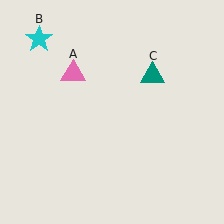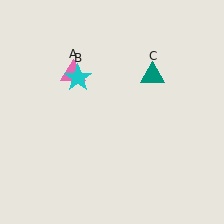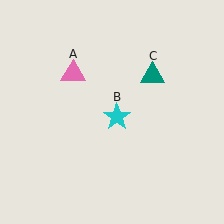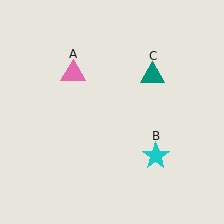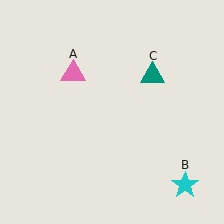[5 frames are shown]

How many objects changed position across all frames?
1 object changed position: cyan star (object B).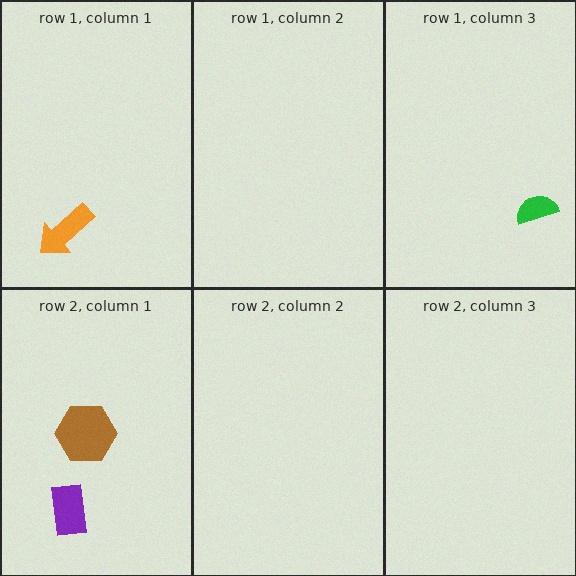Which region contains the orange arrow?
The row 1, column 1 region.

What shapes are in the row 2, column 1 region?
The brown hexagon, the purple rectangle.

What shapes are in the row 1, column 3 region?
The green semicircle.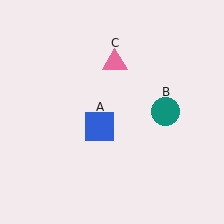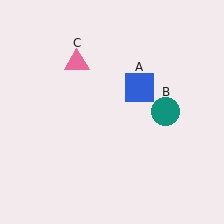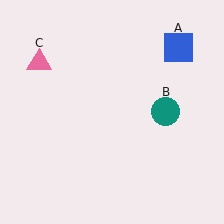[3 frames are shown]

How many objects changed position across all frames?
2 objects changed position: blue square (object A), pink triangle (object C).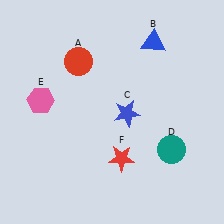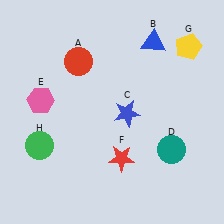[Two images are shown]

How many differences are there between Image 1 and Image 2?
There are 2 differences between the two images.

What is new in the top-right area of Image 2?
A yellow pentagon (G) was added in the top-right area of Image 2.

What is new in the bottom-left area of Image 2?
A green circle (H) was added in the bottom-left area of Image 2.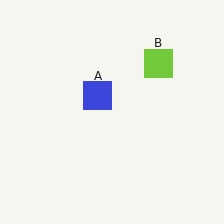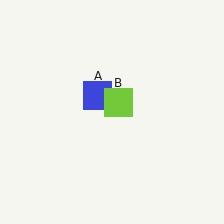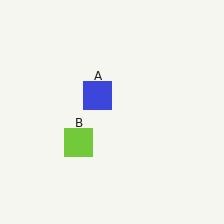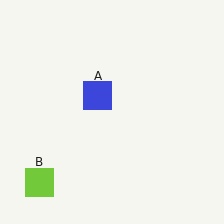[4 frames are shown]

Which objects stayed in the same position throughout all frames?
Blue square (object A) remained stationary.